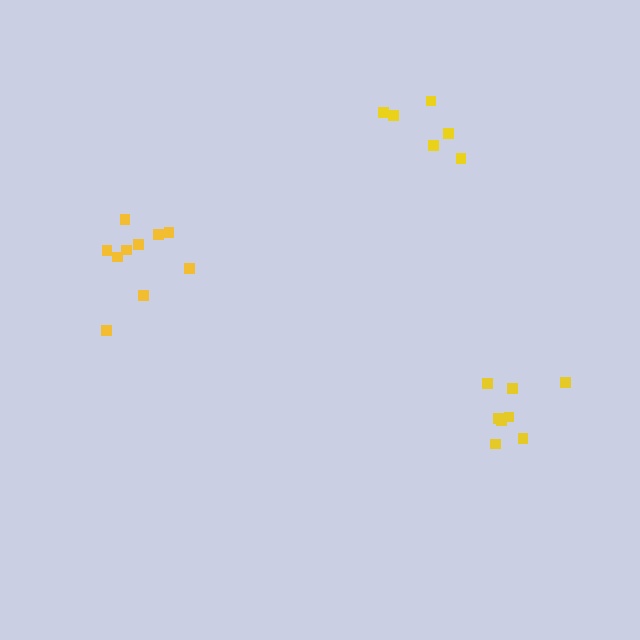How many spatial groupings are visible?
There are 3 spatial groupings.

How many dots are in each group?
Group 1: 8 dots, Group 2: 10 dots, Group 3: 6 dots (24 total).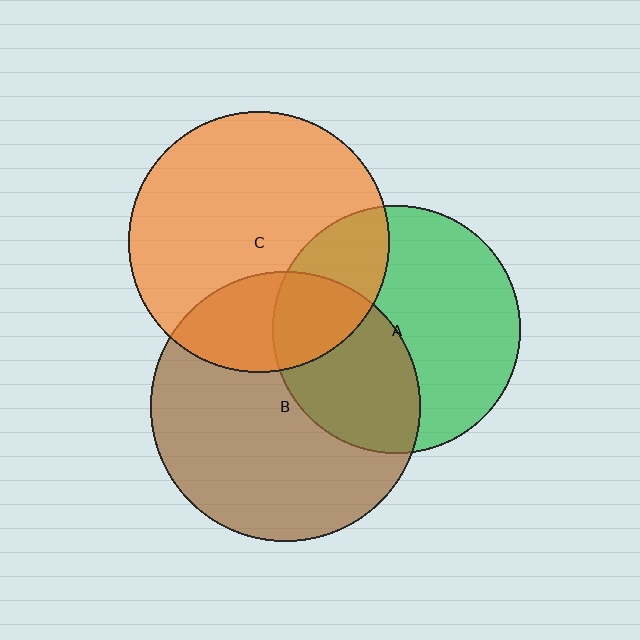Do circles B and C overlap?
Yes.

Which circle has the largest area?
Circle B (brown).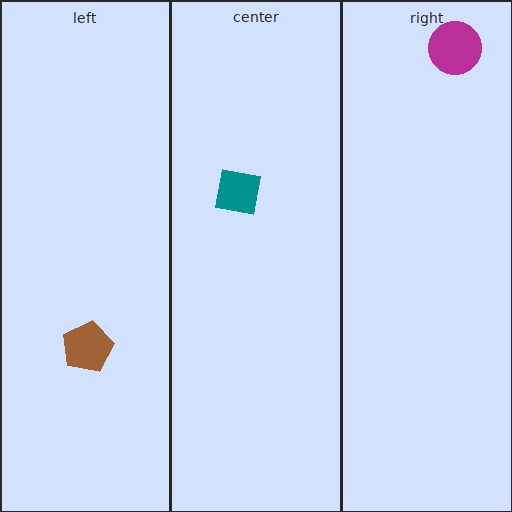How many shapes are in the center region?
1.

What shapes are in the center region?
The teal square.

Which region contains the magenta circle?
The right region.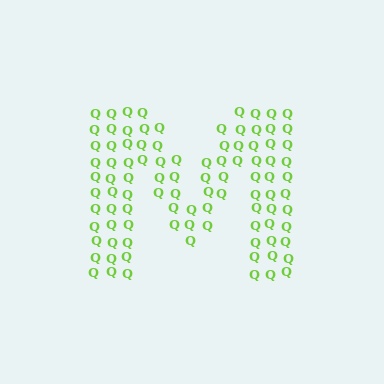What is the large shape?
The large shape is the letter M.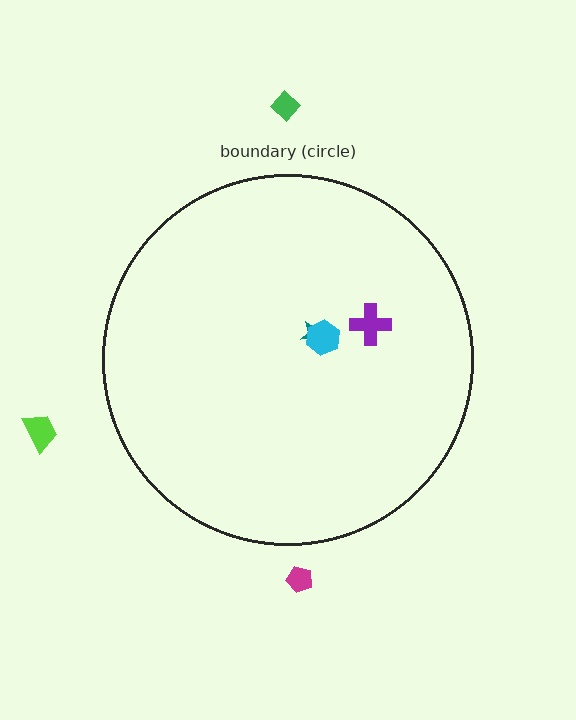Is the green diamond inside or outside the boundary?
Outside.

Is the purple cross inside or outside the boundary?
Inside.